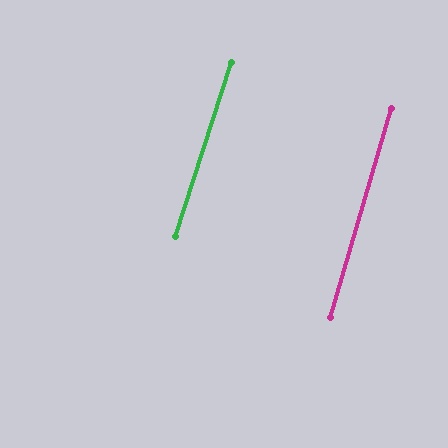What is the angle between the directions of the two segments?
Approximately 1 degree.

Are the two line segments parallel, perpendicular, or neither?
Parallel — their directions differ by only 1.5°.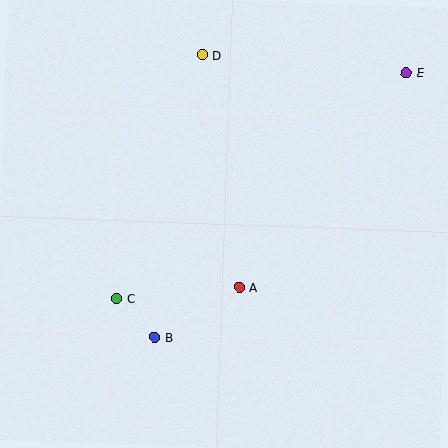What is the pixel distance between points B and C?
The distance between B and C is 54 pixels.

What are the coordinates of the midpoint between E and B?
The midpoint between E and B is at (281, 205).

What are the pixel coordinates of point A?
Point A is at (239, 287).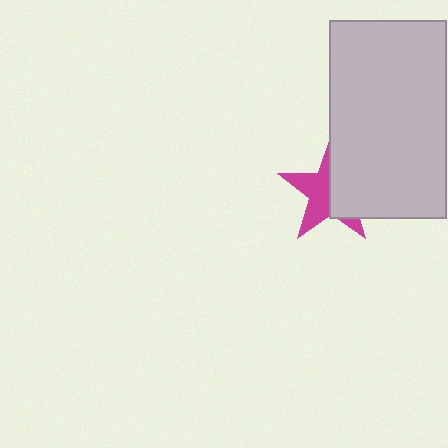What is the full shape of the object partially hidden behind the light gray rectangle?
The partially hidden object is a magenta star.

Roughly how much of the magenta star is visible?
About half of it is visible (roughly 51%).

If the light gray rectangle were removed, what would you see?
You would see the complete magenta star.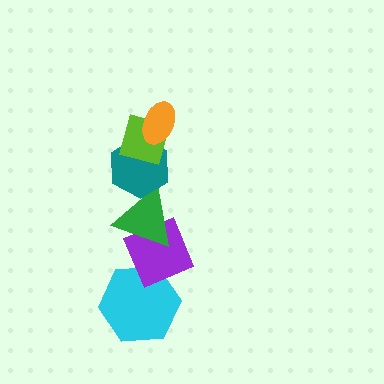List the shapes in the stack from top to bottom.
From top to bottom: the orange ellipse, the lime diamond, the teal hexagon, the green triangle, the purple diamond, the cyan hexagon.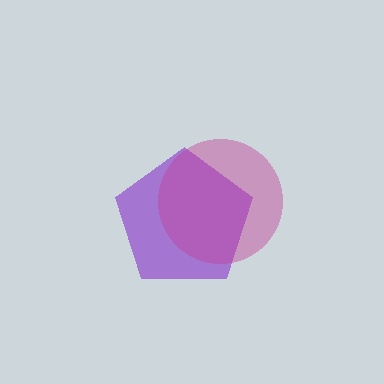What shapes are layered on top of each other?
The layered shapes are: a purple pentagon, a magenta circle.